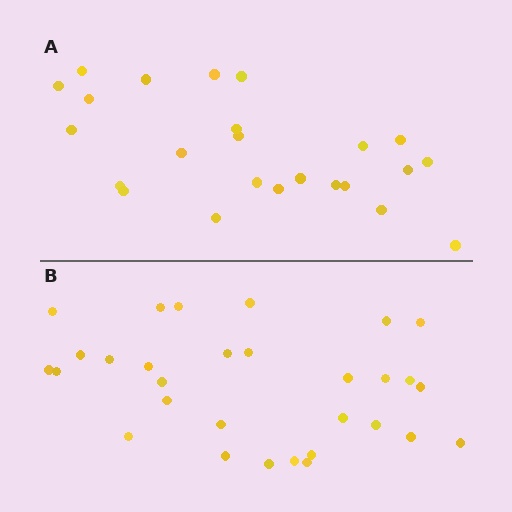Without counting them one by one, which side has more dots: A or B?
Region B (the bottom region) has more dots.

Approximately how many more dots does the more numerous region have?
Region B has about 6 more dots than region A.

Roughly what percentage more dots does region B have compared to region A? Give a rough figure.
About 25% more.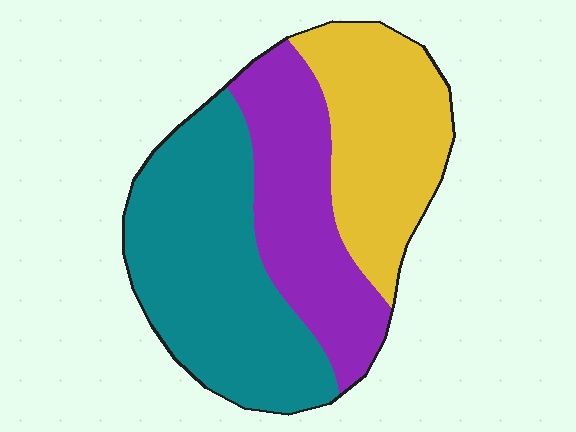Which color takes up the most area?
Teal, at roughly 40%.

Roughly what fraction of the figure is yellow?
Yellow takes up between a quarter and a half of the figure.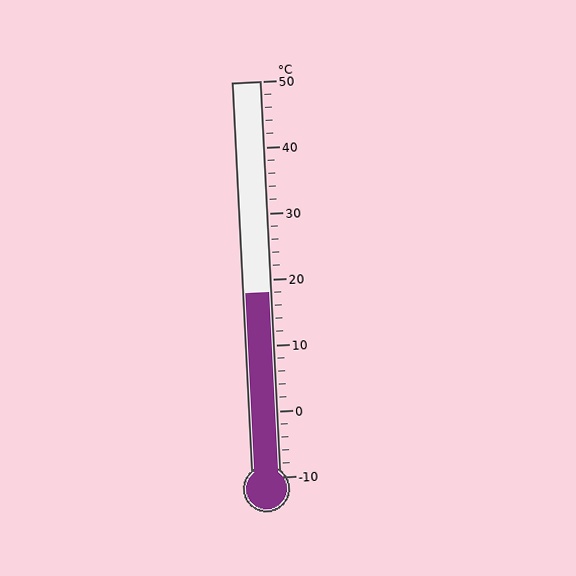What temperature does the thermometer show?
The thermometer shows approximately 18°C.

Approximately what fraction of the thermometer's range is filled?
The thermometer is filled to approximately 45% of its range.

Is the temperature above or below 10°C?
The temperature is above 10°C.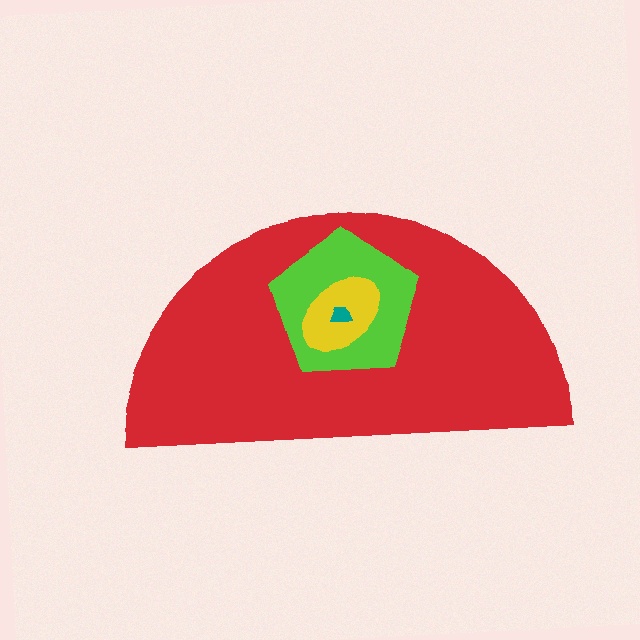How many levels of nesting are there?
4.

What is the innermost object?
The teal trapezoid.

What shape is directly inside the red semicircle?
The lime pentagon.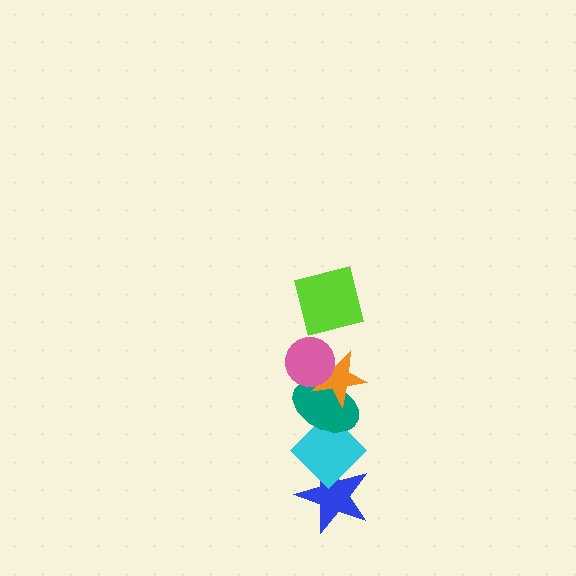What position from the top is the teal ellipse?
The teal ellipse is 4th from the top.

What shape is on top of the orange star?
The pink circle is on top of the orange star.